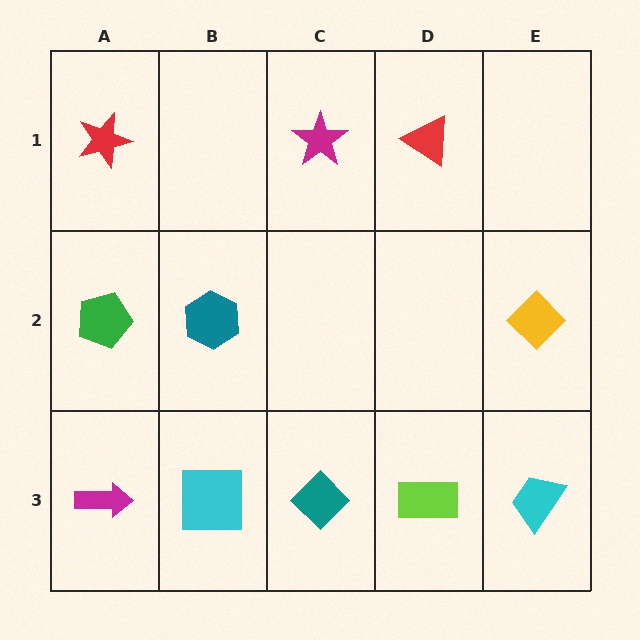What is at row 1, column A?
A red star.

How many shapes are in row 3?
5 shapes.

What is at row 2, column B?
A teal hexagon.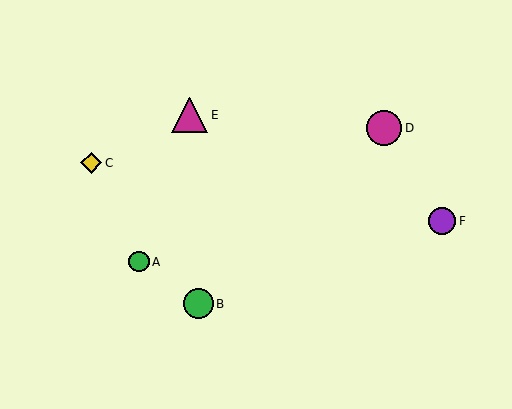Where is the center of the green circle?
The center of the green circle is at (139, 262).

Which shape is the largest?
The magenta triangle (labeled E) is the largest.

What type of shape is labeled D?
Shape D is a magenta circle.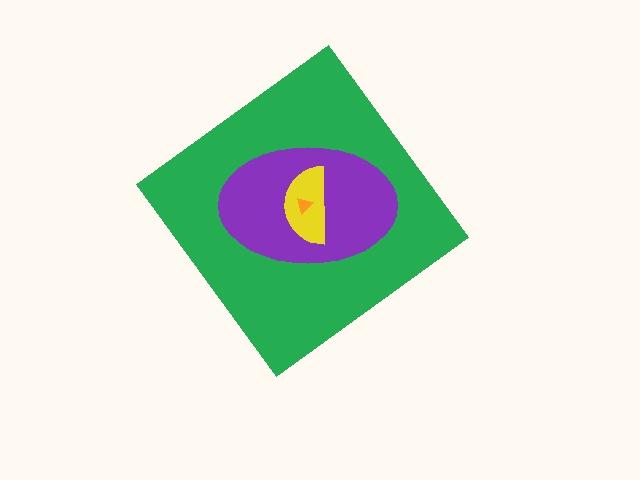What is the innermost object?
The orange triangle.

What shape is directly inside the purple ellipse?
The yellow semicircle.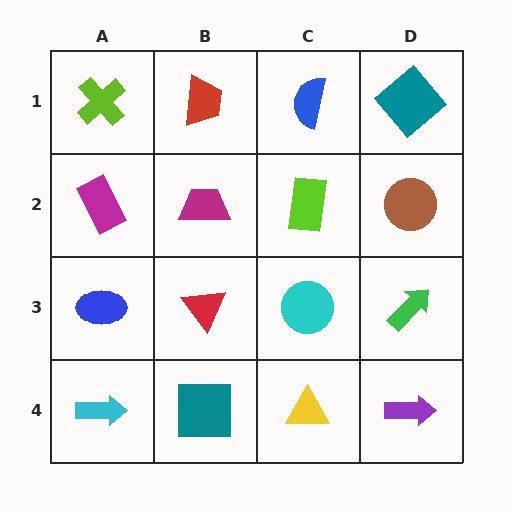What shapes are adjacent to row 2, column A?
A lime cross (row 1, column A), a blue ellipse (row 3, column A), a magenta trapezoid (row 2, column B).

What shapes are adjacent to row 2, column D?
A teal diamond (row 1, column D), a green arrow (row 3, column D), a lime rectangle (row 2, column C).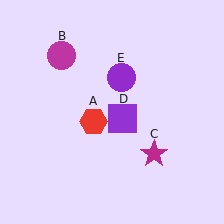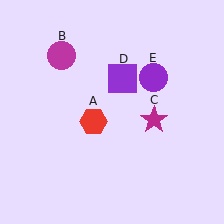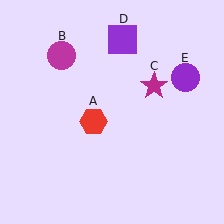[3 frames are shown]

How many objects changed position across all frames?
3 objects changed position: magenta star (object C), purple square (object D), purple circle (object E).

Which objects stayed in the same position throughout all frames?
Red hexagon (object A) and magenta circle (object B) remained stationary.